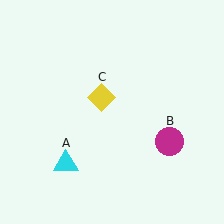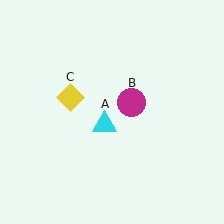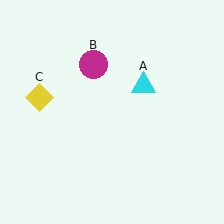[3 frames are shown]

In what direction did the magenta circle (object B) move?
The magenta circle (object B) moved up and to the left.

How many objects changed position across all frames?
3 objects changed position: cyan triangle (object A), magenta circle (object B), yellow diamond (object C).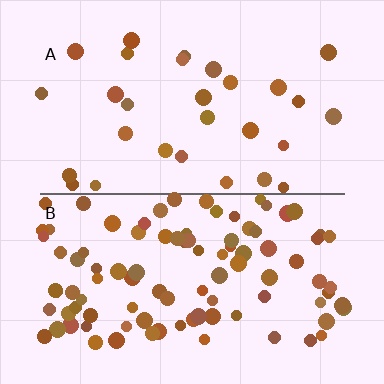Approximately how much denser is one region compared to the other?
Approximately 3.3× — region B over region A.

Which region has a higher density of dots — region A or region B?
B (the bottom).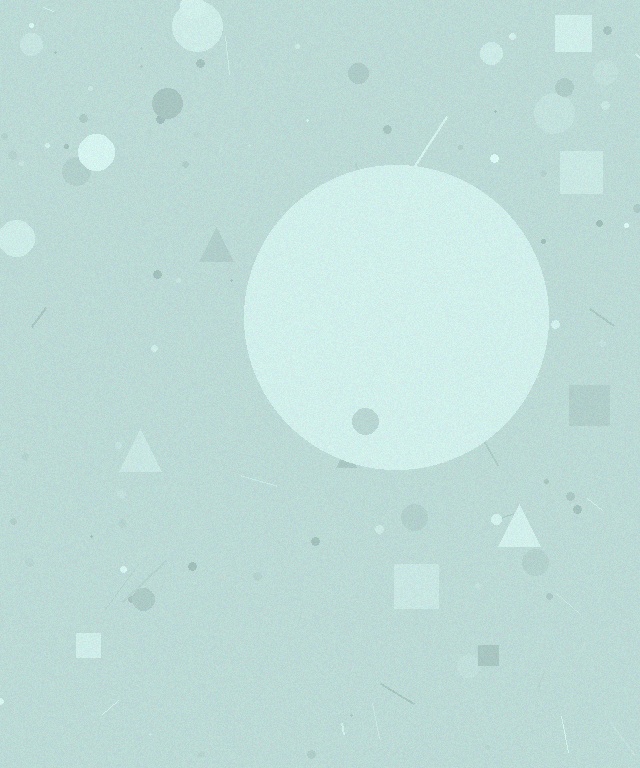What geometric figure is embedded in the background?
A circle is embedded in the background.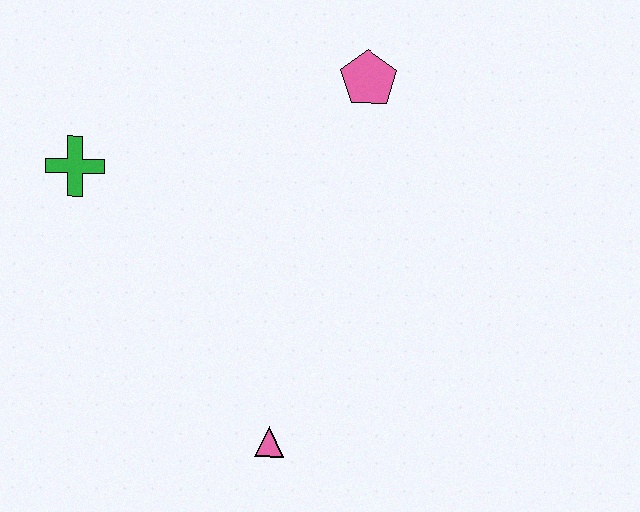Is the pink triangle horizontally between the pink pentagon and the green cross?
Yes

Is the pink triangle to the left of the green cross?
No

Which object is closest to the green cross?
The pink pentagon is closest to the green cross.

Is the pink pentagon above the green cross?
Yes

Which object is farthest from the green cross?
The pink triangle is farthest from the green cross.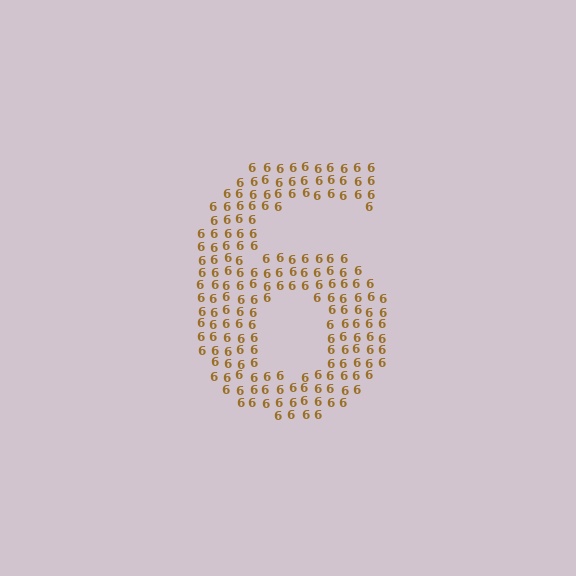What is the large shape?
The large shape is the digit 6.